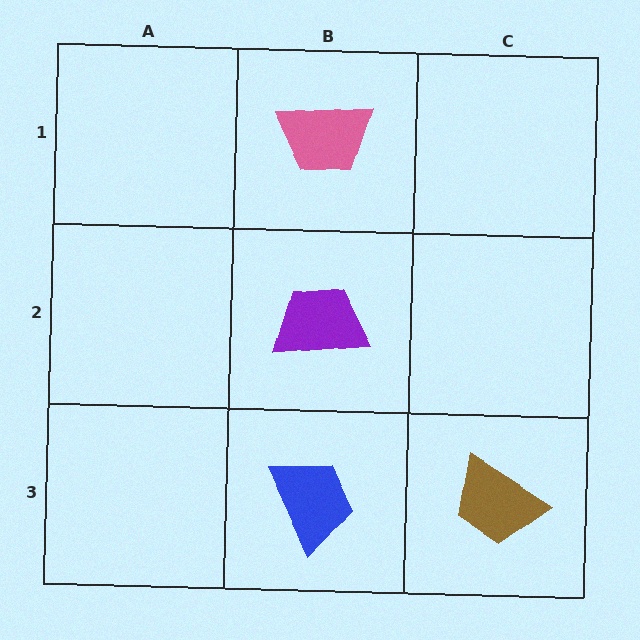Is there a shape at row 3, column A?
No, that cell is empty.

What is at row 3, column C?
A brown trapezoid.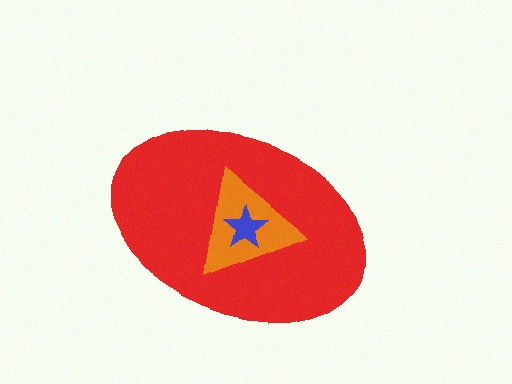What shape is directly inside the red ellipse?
The orange triangle.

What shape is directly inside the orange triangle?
The blue star.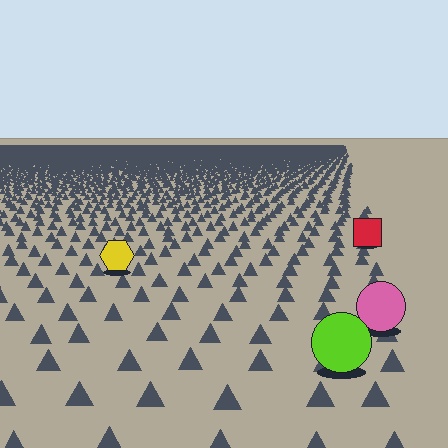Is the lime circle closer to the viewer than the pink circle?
Yes. The lime circle is closer — you can tell from the texture gradient: the ground texture is coarser near it.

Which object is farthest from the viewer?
The red square is farthest from the viewer. It appears smaller and the ground texture around it is denser.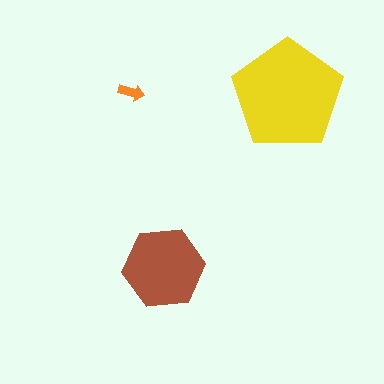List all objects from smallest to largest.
The orange arrow, the brown hexagon, the yellow pentagon.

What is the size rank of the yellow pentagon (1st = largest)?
1st.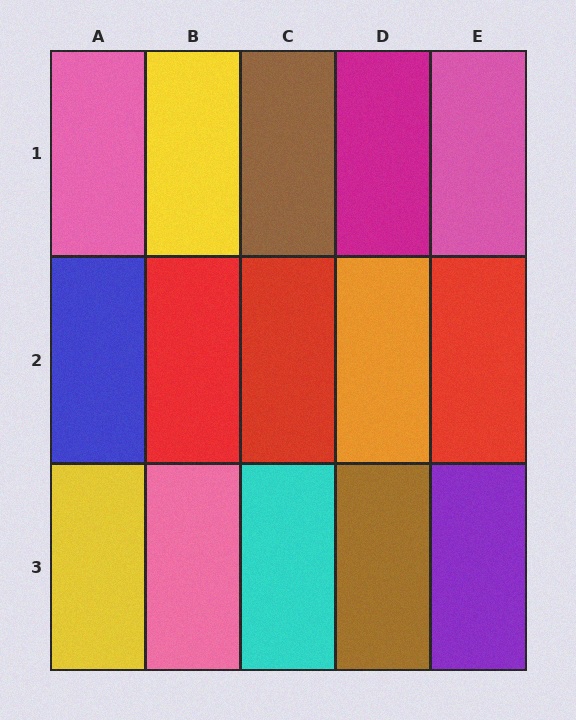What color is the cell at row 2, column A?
Blue.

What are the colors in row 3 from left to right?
Yellow, pink, cyan, brown, purple.